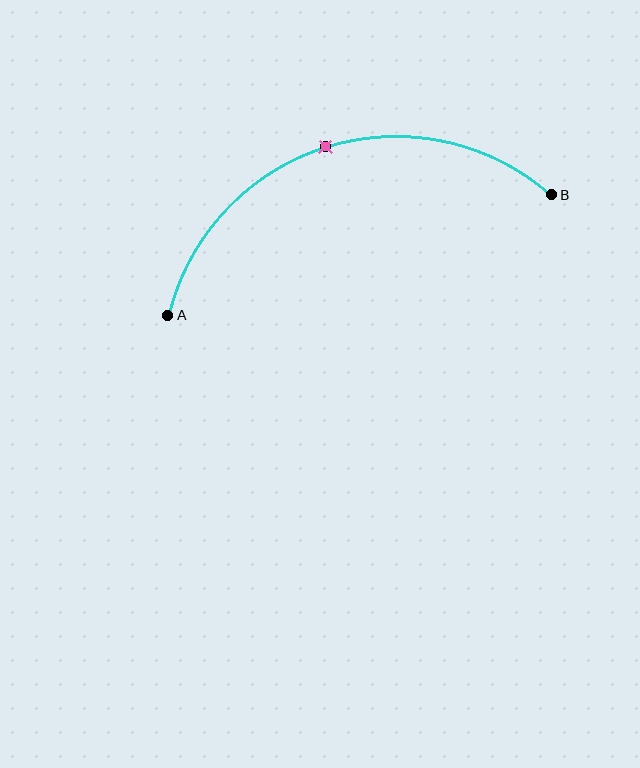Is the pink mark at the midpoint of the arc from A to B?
Yes. The pink mark lies on the arc at equal arc-length from both A and B — it is the arc midpoint.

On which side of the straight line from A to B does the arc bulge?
The arc bulges above the straight line connecting A and B.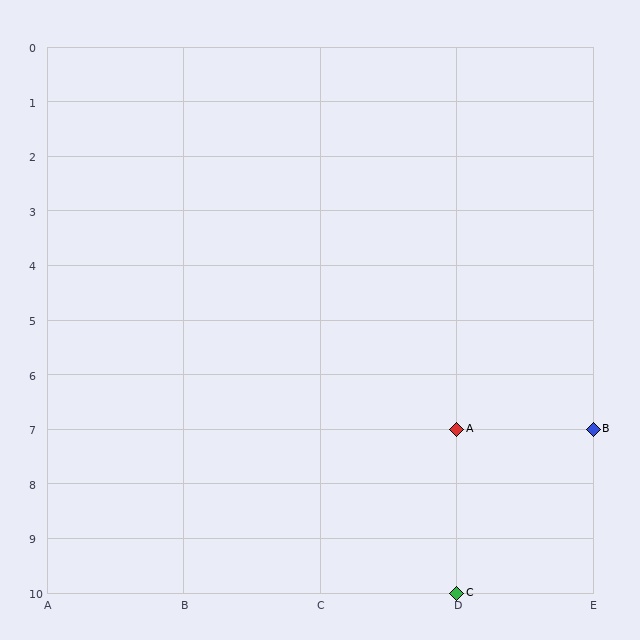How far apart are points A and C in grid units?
Points A and C are 3 rows apart.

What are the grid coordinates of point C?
Point C is at grid coordinates (D, 10).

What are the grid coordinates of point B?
Point B is at grid coordinates (E, 7).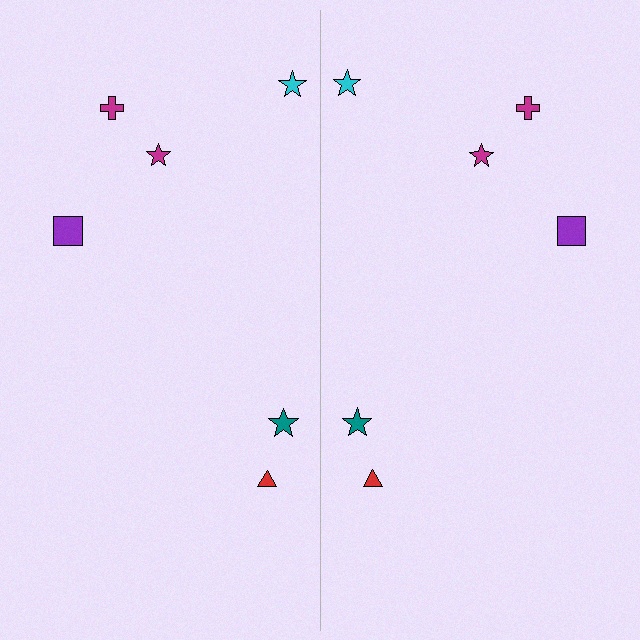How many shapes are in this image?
There are 12 shapes in this image.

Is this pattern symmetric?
Yes, this pattern has bilateral (reflection) symmetry.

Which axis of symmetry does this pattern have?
The pattern has a vertical axis of symmetry running through the center of the image.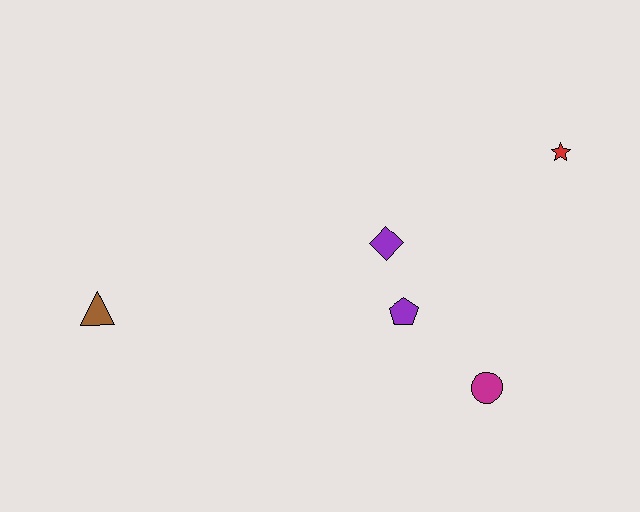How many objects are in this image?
There are 5 objects.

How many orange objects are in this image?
There are no orange objects.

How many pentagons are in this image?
There is 1 pentagon.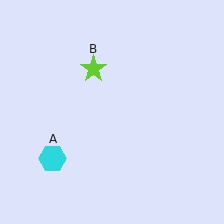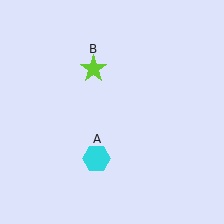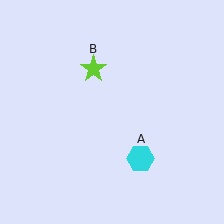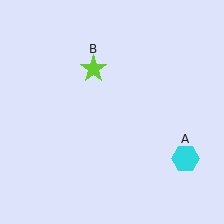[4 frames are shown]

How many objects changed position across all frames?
1 object changed position: cyan hexagon (object A).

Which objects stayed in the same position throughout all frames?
Lime star (object B) remained stationary.